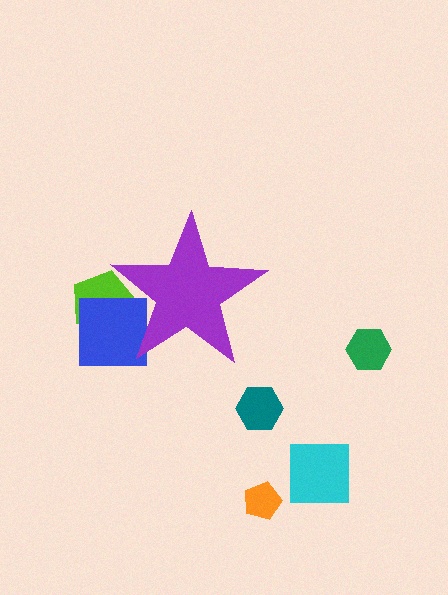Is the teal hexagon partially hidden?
No, the teal hexagon is fully visible.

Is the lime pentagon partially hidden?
Yes, the lime pentagon is partially hidden behind the purple star.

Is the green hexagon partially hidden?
No, the green hexagon is fully visible.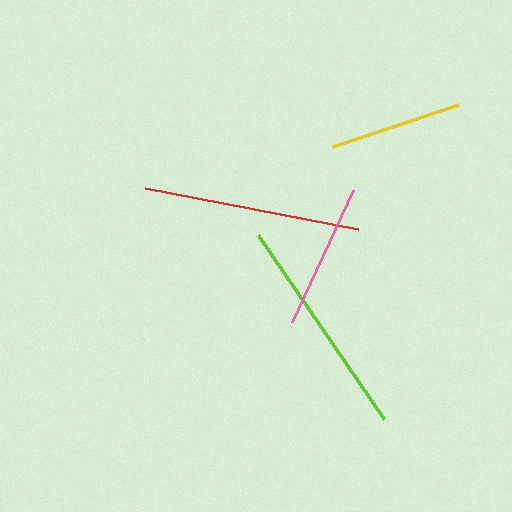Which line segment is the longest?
The lime line is the longest at approximately 223 pixels.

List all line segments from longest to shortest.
From longest to shortest: lime, red, pink, yellow.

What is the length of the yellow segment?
The yellow segment is approximately 133 pixels long.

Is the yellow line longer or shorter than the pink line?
The pink line is longer than the yellow line.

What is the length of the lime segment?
The lime segment is approximately 223 pixels long.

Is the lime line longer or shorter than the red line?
The lime line is longer than the red line.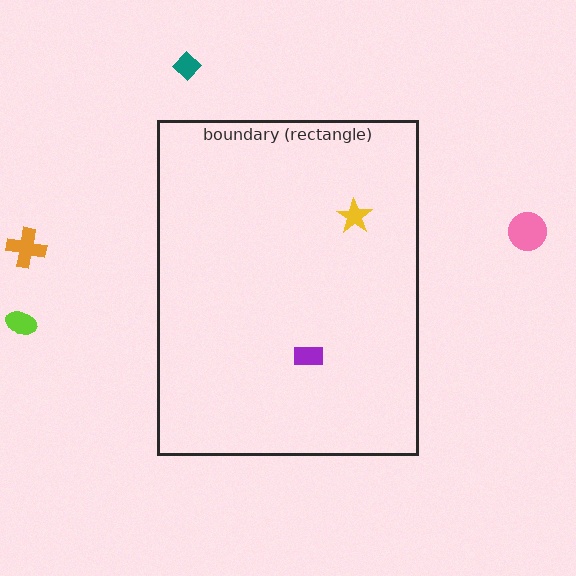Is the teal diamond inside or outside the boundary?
Outside.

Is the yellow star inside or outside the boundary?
Inside.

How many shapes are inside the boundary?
2 inside, 4 outside.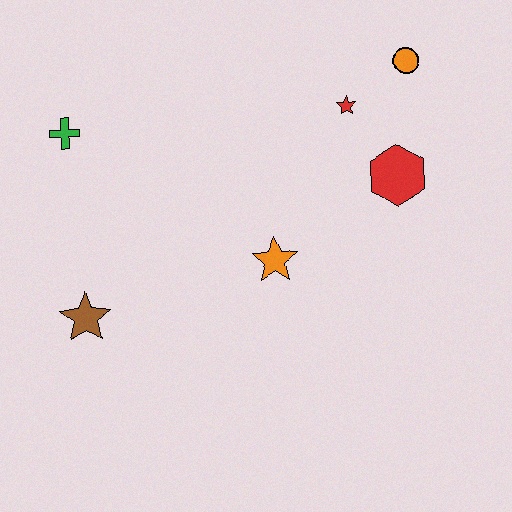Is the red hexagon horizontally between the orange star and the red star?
No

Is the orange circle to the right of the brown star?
Yes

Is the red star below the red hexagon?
No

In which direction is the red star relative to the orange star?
The red star is above the orange star.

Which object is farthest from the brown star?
The orange circle is farthest from the brown star.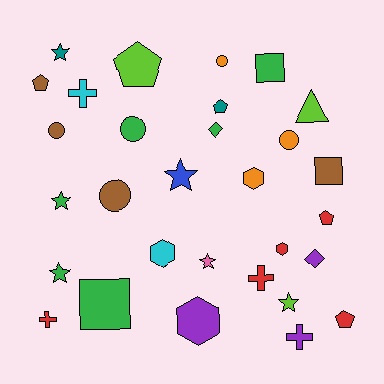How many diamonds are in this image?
There are 2 diamonds.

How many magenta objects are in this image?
There are no magenta objects.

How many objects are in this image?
There are 30 objects.